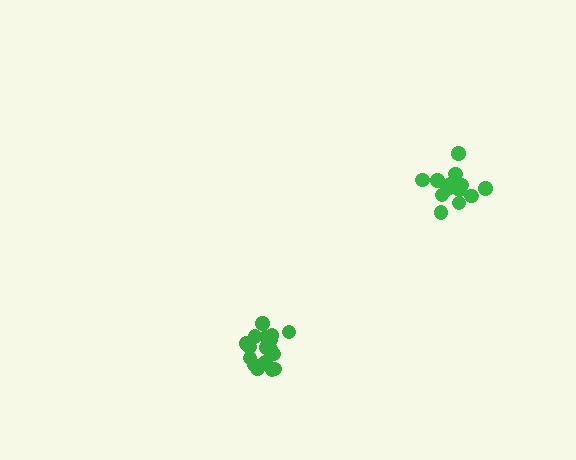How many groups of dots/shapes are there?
There are 2 groups.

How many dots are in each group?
Group 1: 13 dots, Group 2: 19 dots (32 total).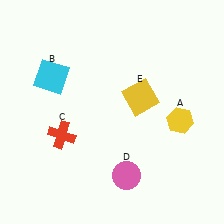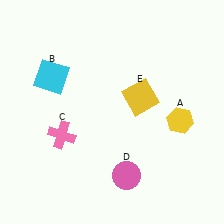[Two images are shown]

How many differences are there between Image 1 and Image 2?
There is 1 difference between the two images.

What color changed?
The cross (C) changed from red in Image 1 to pink in Image 2.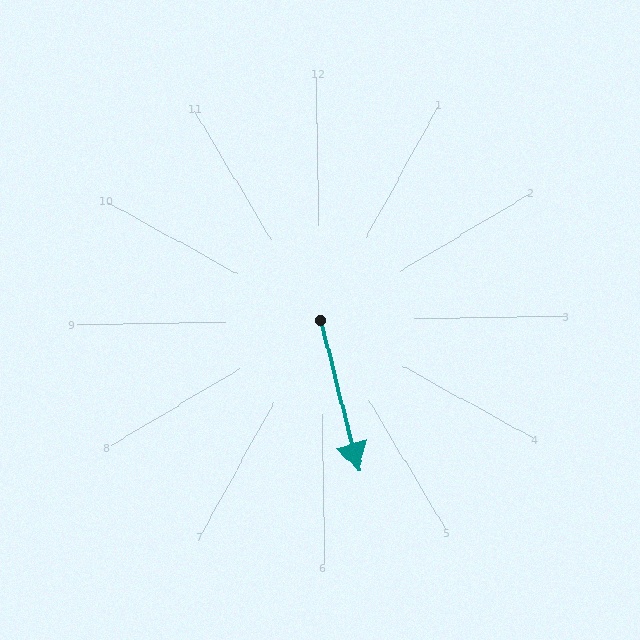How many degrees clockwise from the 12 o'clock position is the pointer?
Approximately 167 degrees.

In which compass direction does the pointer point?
South.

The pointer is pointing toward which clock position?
Roughly 6 o'clock.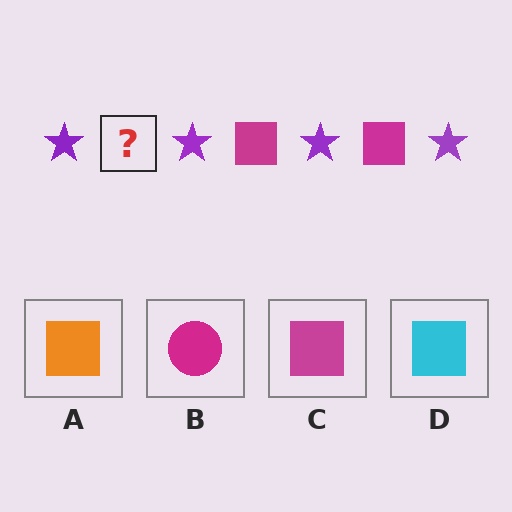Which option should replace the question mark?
Option C.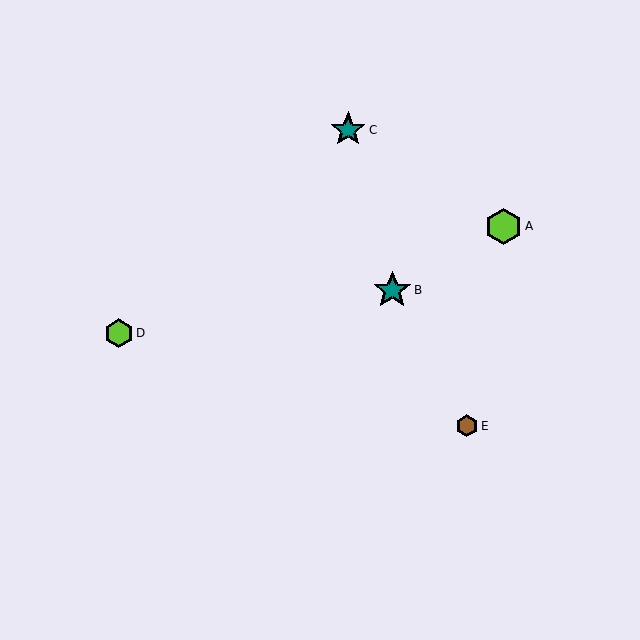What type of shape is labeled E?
Shape E is a brown hexagon.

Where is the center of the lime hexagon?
The center of the lime hexagon is at (119, 333).